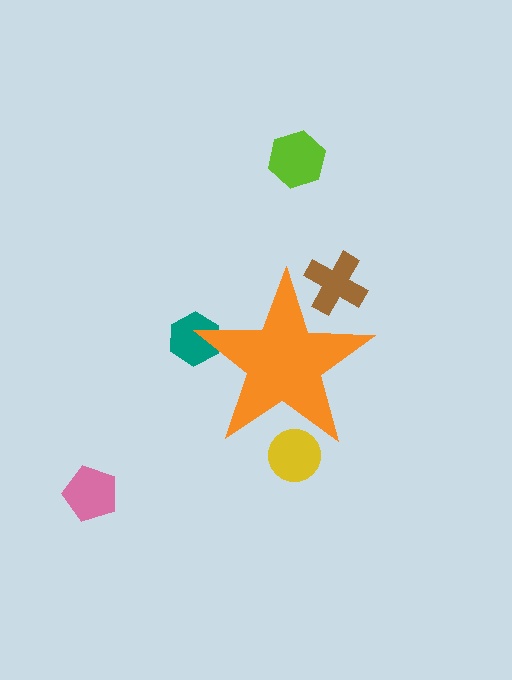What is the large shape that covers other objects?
An orange star.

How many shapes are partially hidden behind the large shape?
3 shapes are partially hidden.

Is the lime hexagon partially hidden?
No, the lime hexagon is fully visible.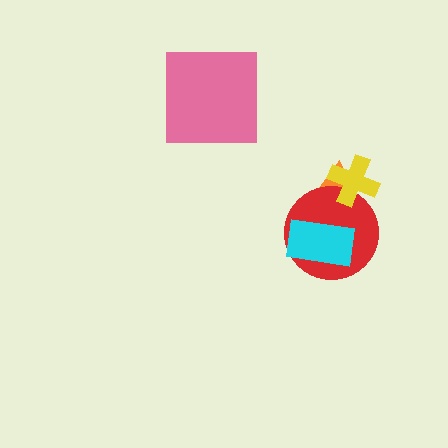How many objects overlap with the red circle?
3 objects overlap with the red circle.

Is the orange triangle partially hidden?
Yes, it is partially covered by another shape.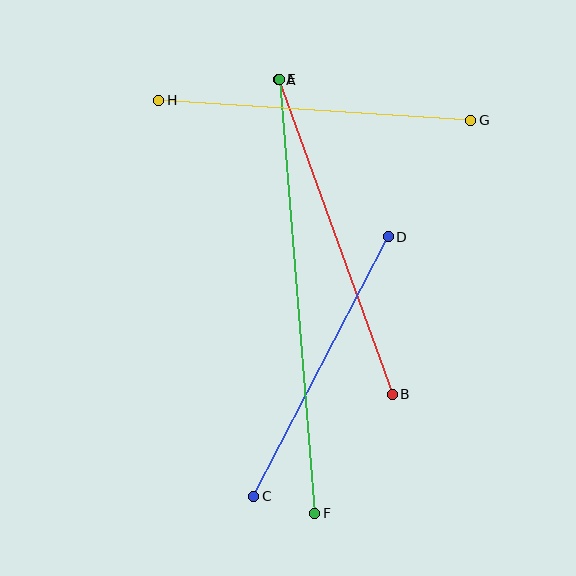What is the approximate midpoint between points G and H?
The midpoint is at approximately (315, 110) pixels.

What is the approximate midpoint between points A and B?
The midpoint is at approximately (335, 237) pixels.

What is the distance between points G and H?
The distance is approximately 313 pixels.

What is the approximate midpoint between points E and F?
The midpoint is at approximately (297, 296) pixels.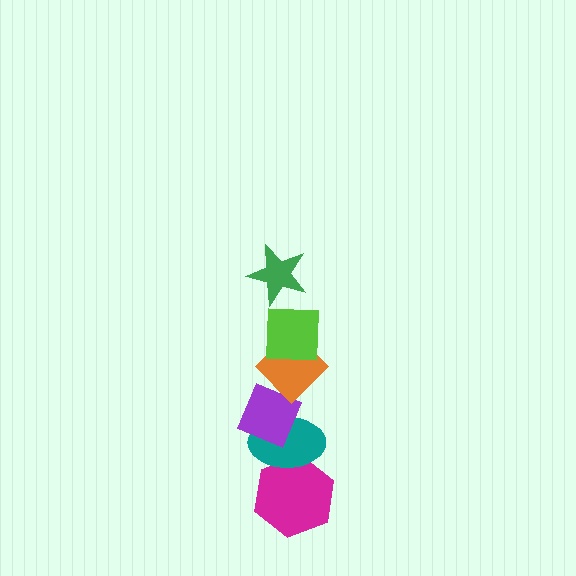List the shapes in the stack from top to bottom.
From top to bottom: the green star, the lime square, the orange diamond, the purple diamond, the teal ellipse, the magenta hexagon.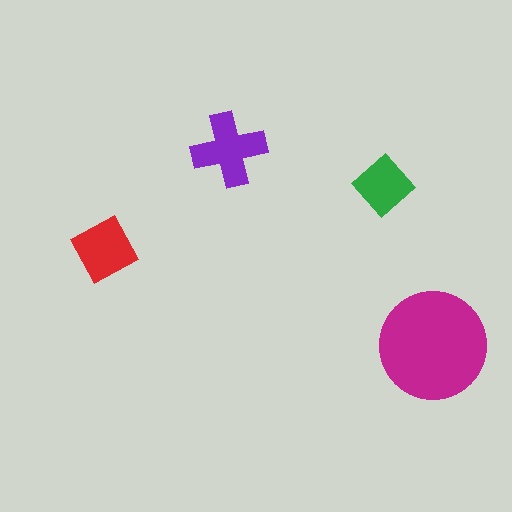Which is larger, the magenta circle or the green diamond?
The magenta circle.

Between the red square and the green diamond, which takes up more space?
The red square.